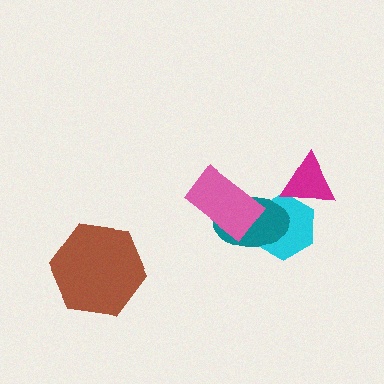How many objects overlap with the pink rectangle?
1 object overlaps with the pink rectangle.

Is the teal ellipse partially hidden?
Yes, it is partially covered by another shape.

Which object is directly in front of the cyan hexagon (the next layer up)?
The teal ellipse is directly in front of the cyan hexagon.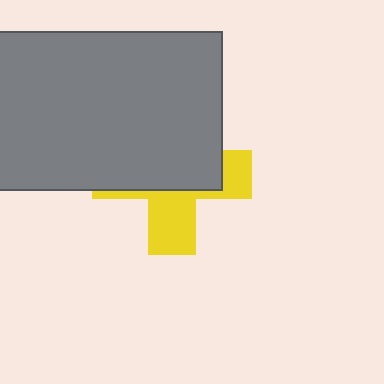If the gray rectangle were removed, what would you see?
You would see the complete yellow cross.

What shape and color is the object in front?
The object in front is a gray rectangle.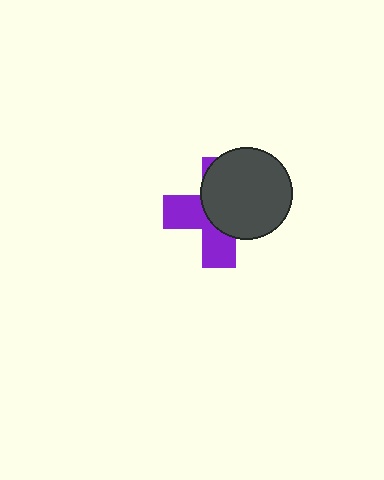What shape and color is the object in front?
The object in front is a dark gray circle.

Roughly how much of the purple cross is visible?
A small part of it is visible (roughly 44%).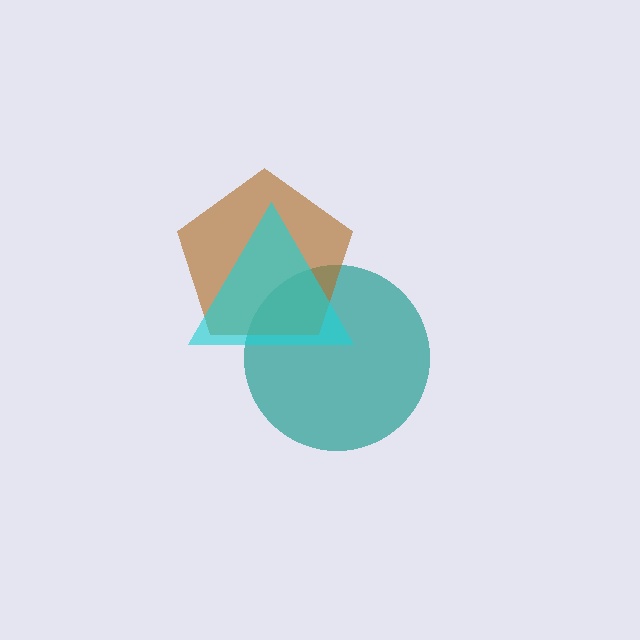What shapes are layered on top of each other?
The layered shapes are: a teal circle, a brown pentagon, a cyan triangle.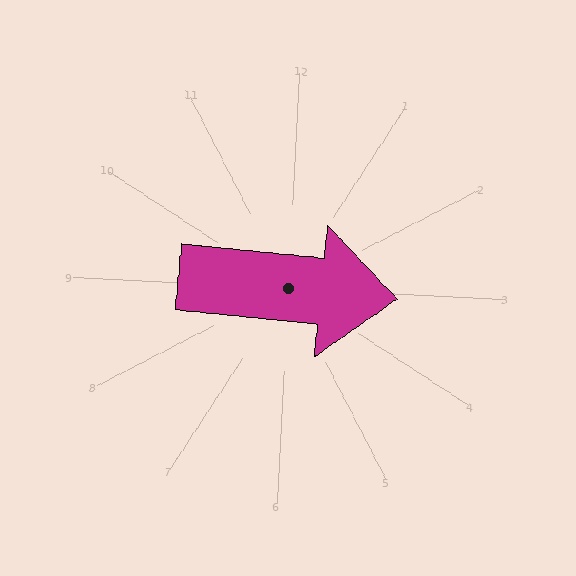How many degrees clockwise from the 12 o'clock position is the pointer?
Approximately 93 degrees.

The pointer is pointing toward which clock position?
Roughly 3 o'clock.